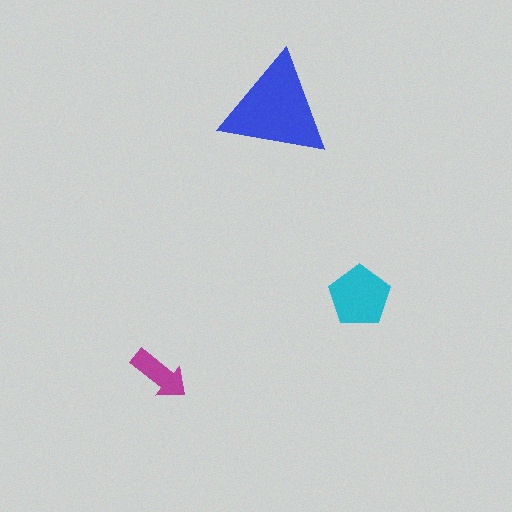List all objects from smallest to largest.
The magenta arrow, the cyan pentagon, the blue triangle.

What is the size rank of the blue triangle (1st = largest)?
1st.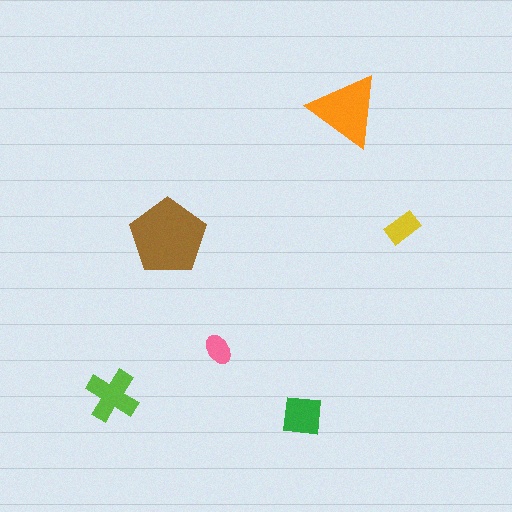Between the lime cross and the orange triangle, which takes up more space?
The orange triangle.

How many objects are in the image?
There are 6 objects in the image.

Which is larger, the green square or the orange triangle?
The orange triangle.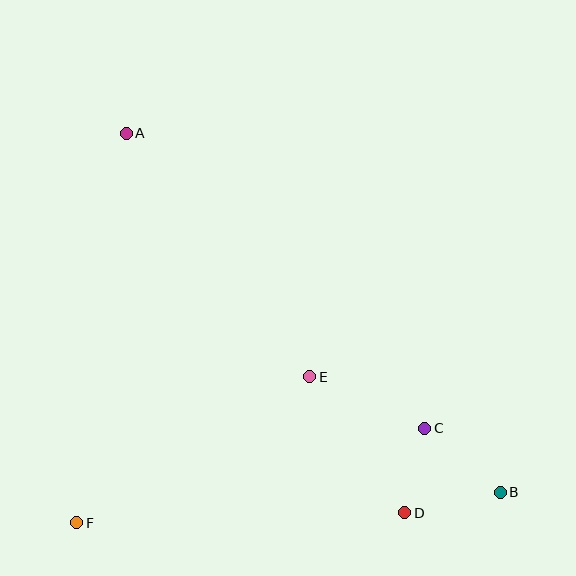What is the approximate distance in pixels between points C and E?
The distance between C and E is approximately 126 pixels.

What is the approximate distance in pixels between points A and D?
The distance between A and D is approximately 471 pixels.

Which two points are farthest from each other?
Points A and B are farthest from each other.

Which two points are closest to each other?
Points C and D are closest to each other.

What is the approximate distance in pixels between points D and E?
The distance between D and E is approximately 166 pixels.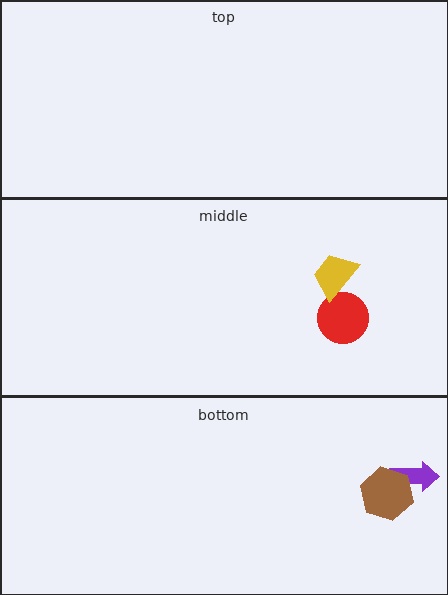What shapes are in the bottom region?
The purple arrow, the brown hexagon.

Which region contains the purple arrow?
The bottom region.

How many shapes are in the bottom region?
2.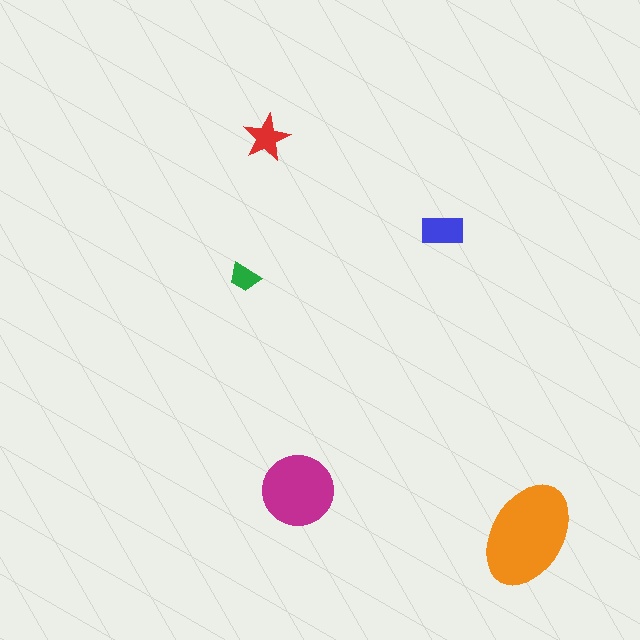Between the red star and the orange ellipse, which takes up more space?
The orange ellipse.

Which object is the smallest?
The green trapezoid.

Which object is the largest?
The orange ellipse.